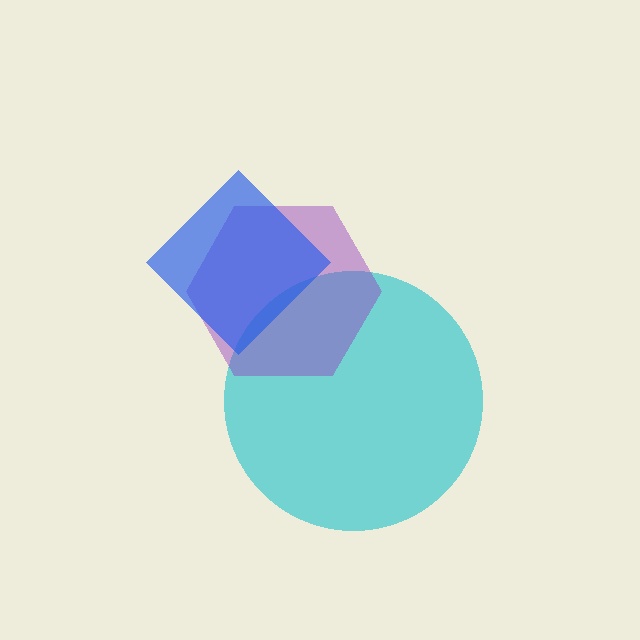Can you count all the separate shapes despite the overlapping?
Yes, there are 3 separate shapes.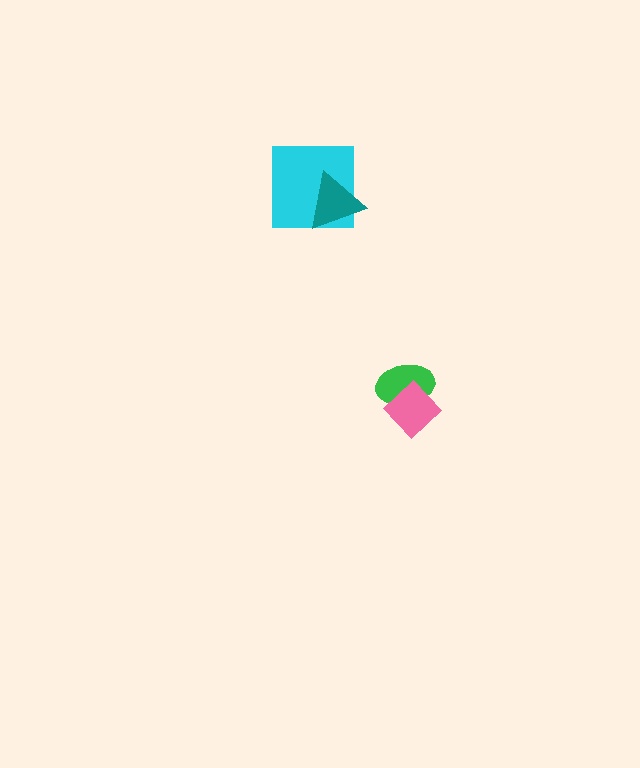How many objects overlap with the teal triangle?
1 object overlaps with the teal triangle.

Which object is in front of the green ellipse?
The pink diamond is in front of the green ellipse.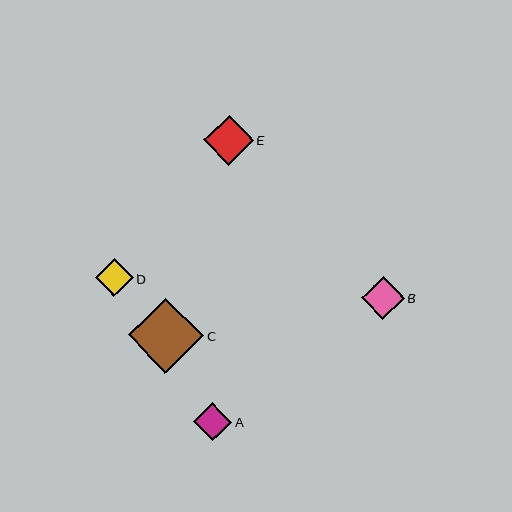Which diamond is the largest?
Diamond C is the largest with a size of approximately 75 pixels.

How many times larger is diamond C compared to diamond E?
Diamond C is approximately 1.5 times the size of diamond E.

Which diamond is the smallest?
Diamond D is the smallest with a size of approximately 38 pixels.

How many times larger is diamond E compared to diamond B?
Diamond E is approximately 1.2 times the size of diamond B.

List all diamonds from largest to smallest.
From largest to smallest: C, E, B, A, D.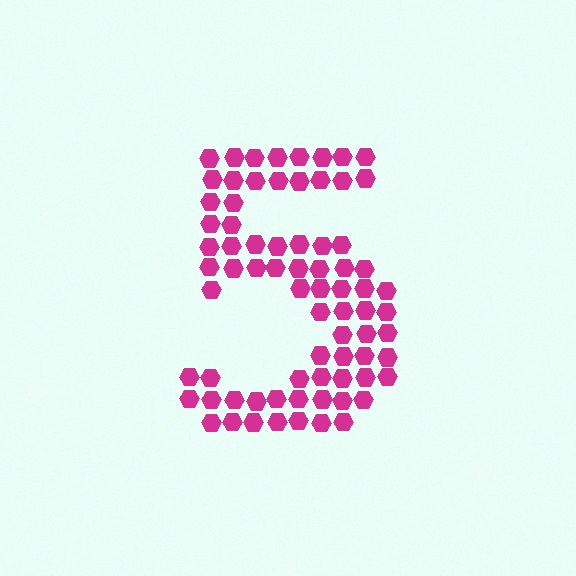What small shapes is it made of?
It is made of small hexagons.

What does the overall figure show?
The overall figure shows the digit 5.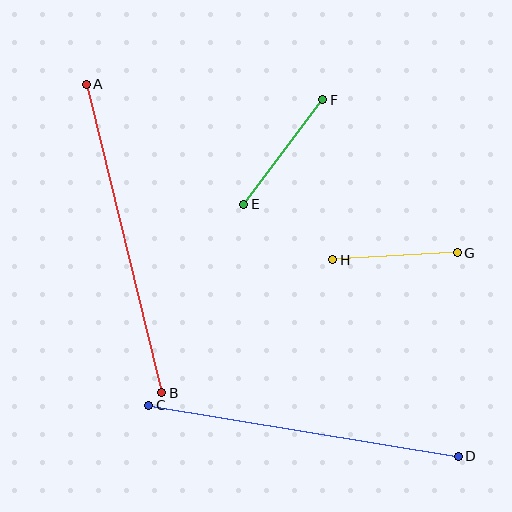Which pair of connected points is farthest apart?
Points A and B are farthest apart.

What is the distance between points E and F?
The distance is approximately 131 pixels.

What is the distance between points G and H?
The distance is approximately 125 pixels.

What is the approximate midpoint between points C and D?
The midpoint is at approximately (303, 431) pixels.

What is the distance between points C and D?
The distance is approximately 314 pixels.